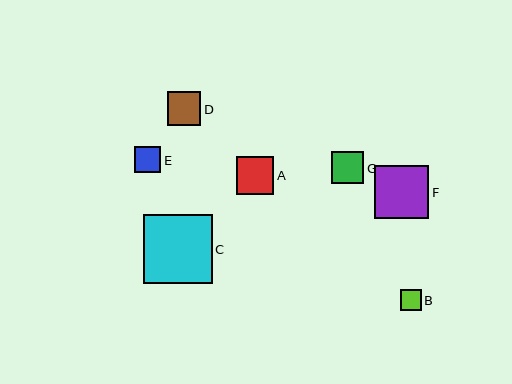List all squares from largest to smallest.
From largest to smallest: C, F, A, D, G, E, B.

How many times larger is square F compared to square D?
Square F is approximately 1.6 times the size of square D.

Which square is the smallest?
Square B is the smallest with a size of approximately 21 pixels.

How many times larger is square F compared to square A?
Square F is approximately 1.4 times the size of square A.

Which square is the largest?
Square C is the largest with a size of approximately 69 pixels.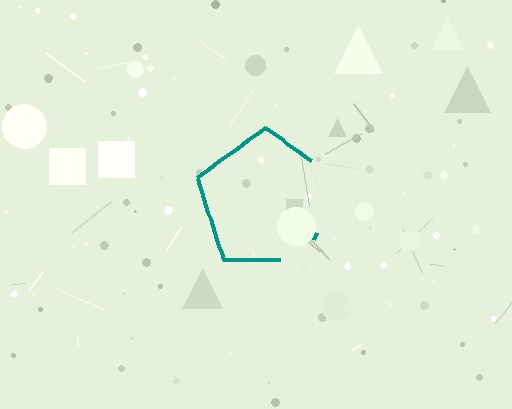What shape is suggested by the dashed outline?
The dashed outline suggests a pentagon.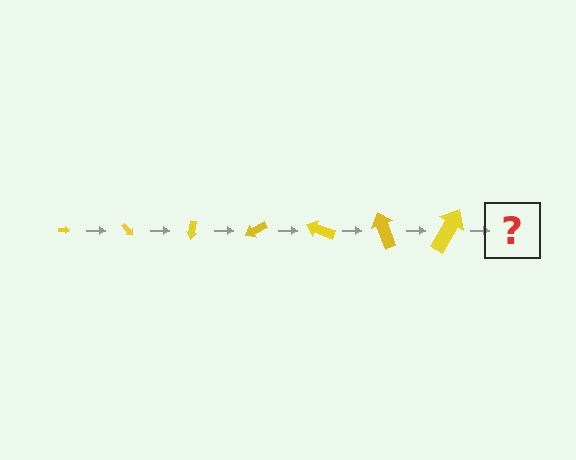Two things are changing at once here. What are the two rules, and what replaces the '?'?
The two rules are that the arrow grows larger each step and it rotates 50 degrees each step. The '?' should be an arrow, larger than the previous one and rotated 350 degrees from the start.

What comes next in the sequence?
The next element should be an arrow, larger than the previous one and rotated 350 degrees from the start.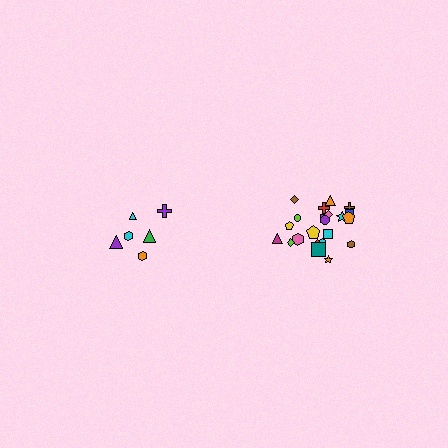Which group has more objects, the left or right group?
The right group.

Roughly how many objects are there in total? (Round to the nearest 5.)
Roughly 30 objects in total.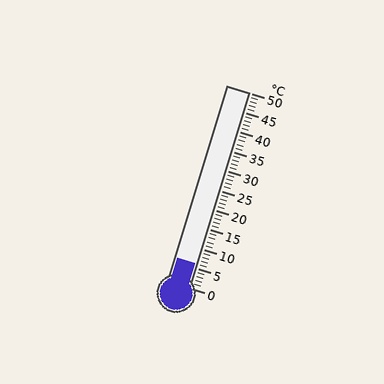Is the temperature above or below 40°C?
The temperature is below 40°C.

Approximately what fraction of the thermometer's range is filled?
The thermometer is filled to approximately 10% of its range.